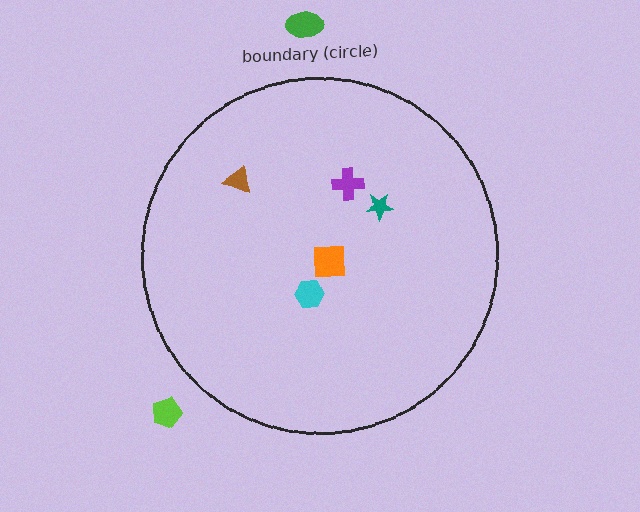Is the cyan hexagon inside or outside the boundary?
Inside.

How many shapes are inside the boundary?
5 inside, 2 outside.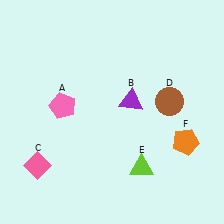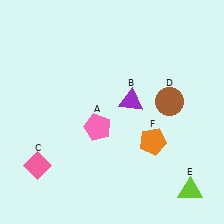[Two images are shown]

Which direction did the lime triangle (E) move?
The lime triangle (E) moved right.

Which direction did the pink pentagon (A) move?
The pink pentagon (A) moved right.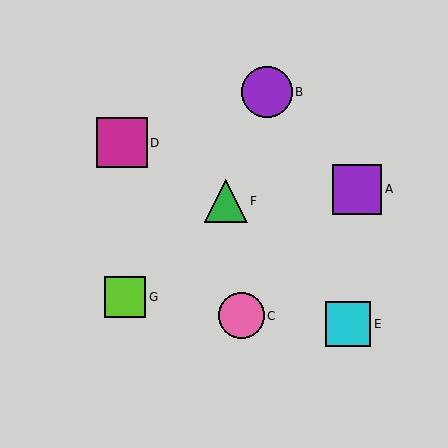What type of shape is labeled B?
Shape B is a purple circle.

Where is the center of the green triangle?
The center of the green triangle is at (226, 201).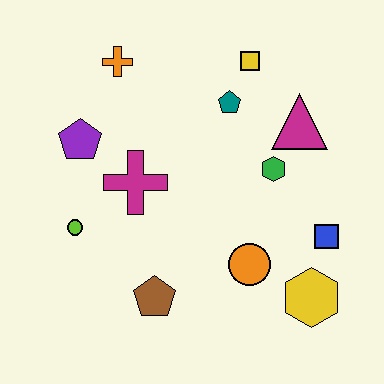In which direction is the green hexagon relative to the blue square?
The green hexagon is above the blue square.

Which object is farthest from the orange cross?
The yellow hexagon is farthest from the orange cross.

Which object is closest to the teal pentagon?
The yellow square is closest to the teal pentagon.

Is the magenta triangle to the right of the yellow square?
Yes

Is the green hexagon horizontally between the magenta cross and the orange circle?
No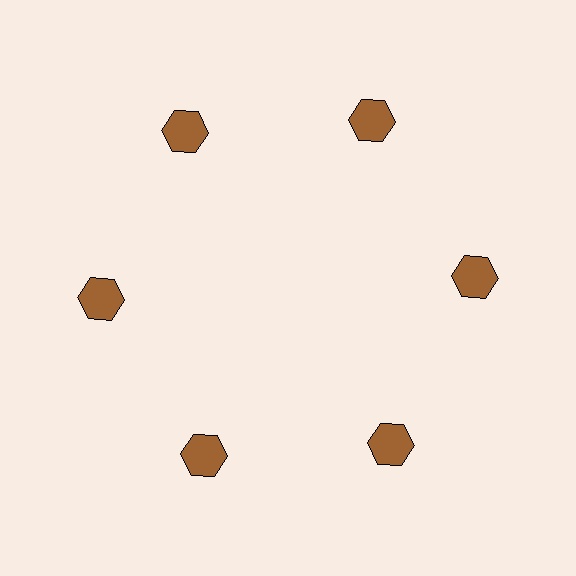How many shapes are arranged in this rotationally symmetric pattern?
There are 6 shapes, arranged in 6 groups of 1.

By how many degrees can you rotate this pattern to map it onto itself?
The pattern maps onto itself every 60 degrees of rotation.